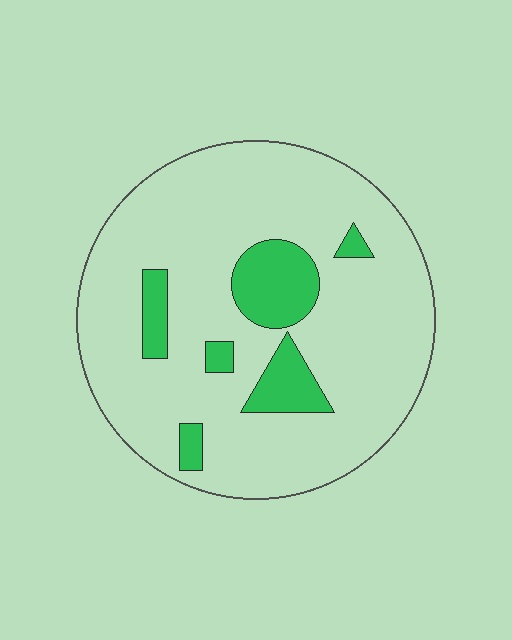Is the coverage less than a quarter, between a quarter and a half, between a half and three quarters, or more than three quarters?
Less than a quarter.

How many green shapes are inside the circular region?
6.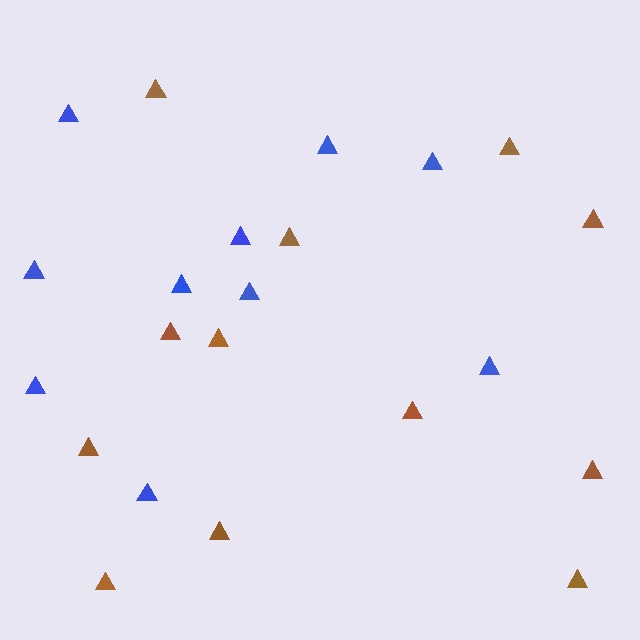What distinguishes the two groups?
There are 2 groups: one group of brown triangles (12) and one group of blue triangles (10).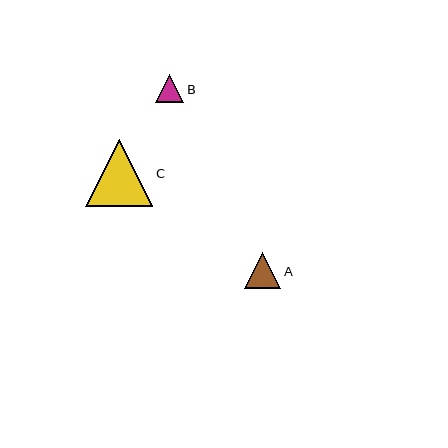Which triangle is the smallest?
Triangle B is the smallest with a size of approximately 29 pixels.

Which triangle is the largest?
Triangle C is the largest with a size of approximately 67 pixels.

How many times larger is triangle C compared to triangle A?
Triangle C is approximately 1.8 times the size of triangle A.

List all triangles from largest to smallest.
From largest to smallest: C, A, B.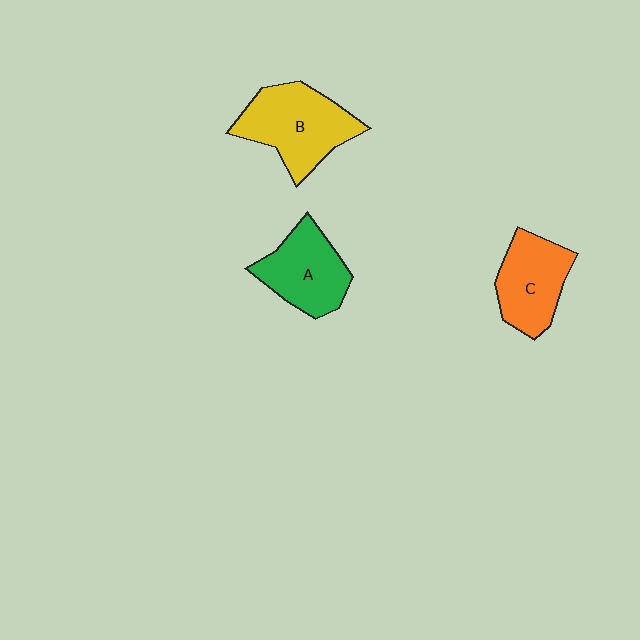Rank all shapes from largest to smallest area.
From largest to smallest: B (yellow), A (green), C (orange).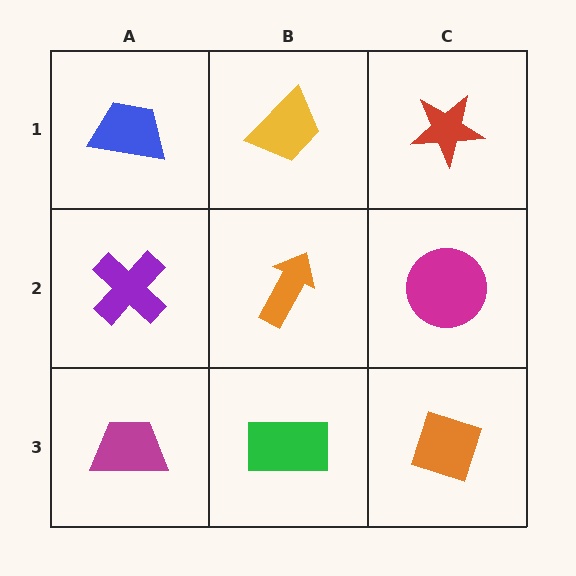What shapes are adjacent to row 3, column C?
A magenta circle (row 2, column C), a green rectangle (row 3, column B).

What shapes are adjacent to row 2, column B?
A yellow trapezoid (row 1, column B), a green rectangle (row 3, column B), a purple cross (row 2, column A), a magenta circle (row 2, column C).